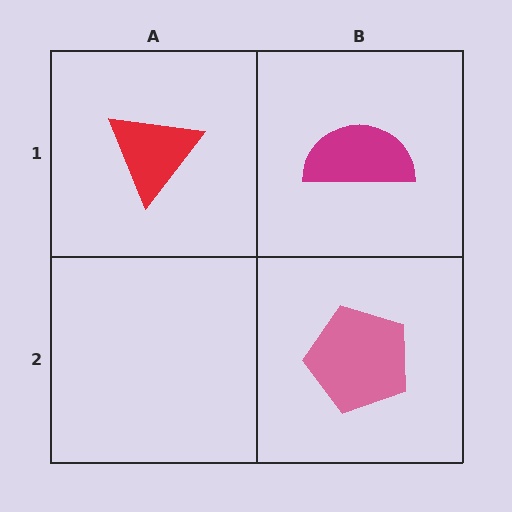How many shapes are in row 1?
2 shapes.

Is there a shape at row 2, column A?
No, that cell is empty.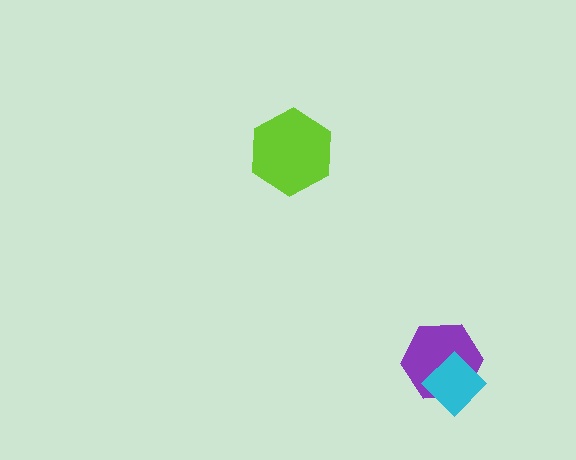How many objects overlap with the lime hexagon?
0 objects overlap with the lime hexagon.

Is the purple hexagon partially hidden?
Yes, it is partially covered by another shape.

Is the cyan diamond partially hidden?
No, no other shape covers it.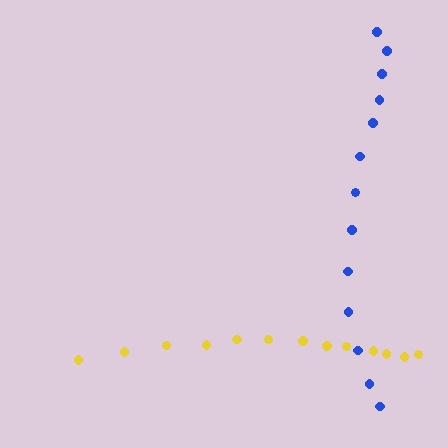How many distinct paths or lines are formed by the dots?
There are 2 distinct paths.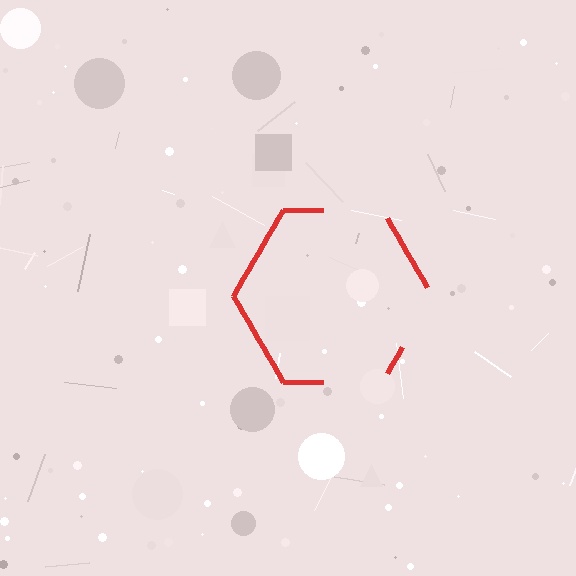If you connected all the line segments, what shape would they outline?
They would outline a hexagon.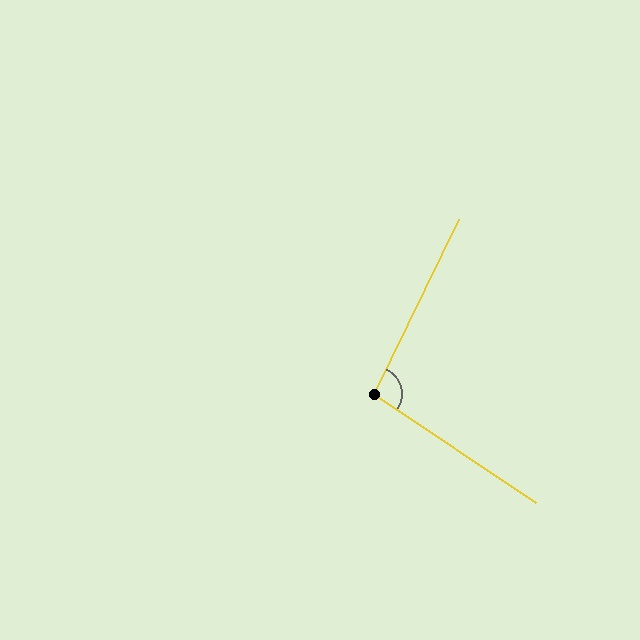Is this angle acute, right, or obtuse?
It is obtuse.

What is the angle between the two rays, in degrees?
Approximately 98 degrees.